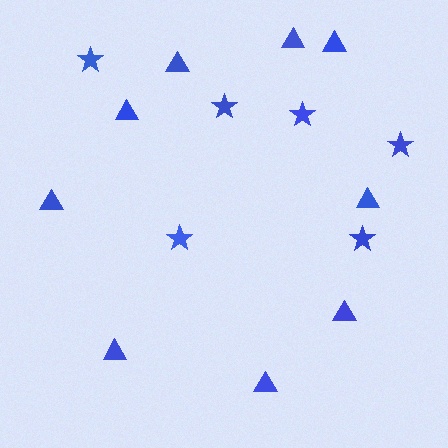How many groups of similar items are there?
There are 2 groups: one group of triangles (9) and one group of stars (6).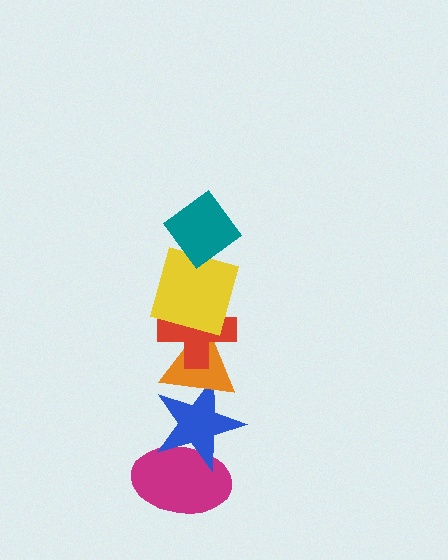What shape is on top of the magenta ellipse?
The blue star is on top of the magenta ellipse.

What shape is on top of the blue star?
The orange triangle is on top of the blue star.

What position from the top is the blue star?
The blue star is 5th from the top.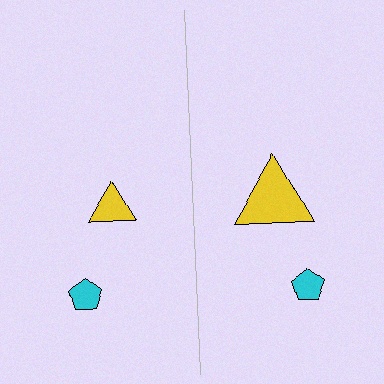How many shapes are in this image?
There are 4 shapes in this image.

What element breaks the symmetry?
The yellow triangle on the right side has a different size than its mirror counterpart.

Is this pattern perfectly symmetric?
No, the pattern is not perfectly symmetric. The yellow triangle on the right side has a different size than its mirror counterpart.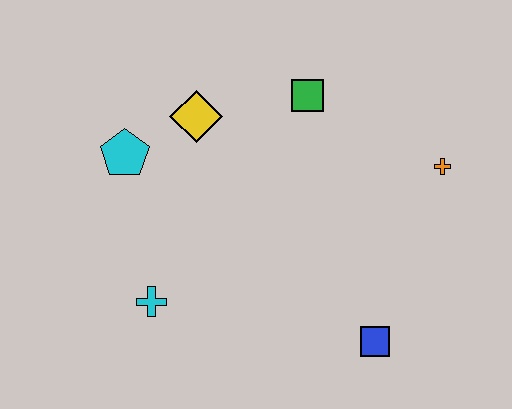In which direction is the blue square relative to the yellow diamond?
The blue square is below the yellow diamond.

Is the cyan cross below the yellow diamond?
Yes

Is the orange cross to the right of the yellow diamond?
Yes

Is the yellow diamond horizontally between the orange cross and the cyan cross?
Yes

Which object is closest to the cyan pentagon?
The yellow diamond is closest to the cyan pentagon.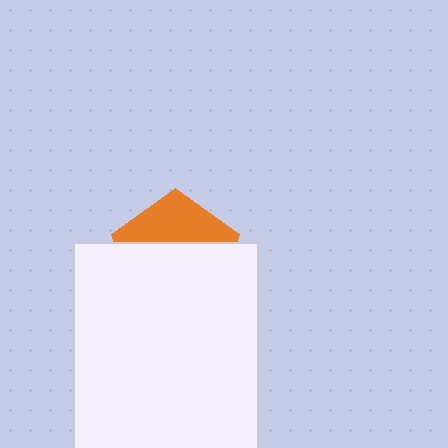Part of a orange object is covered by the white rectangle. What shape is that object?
It is a pentagon.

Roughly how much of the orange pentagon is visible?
A small part of it is visible (roughly 36%).